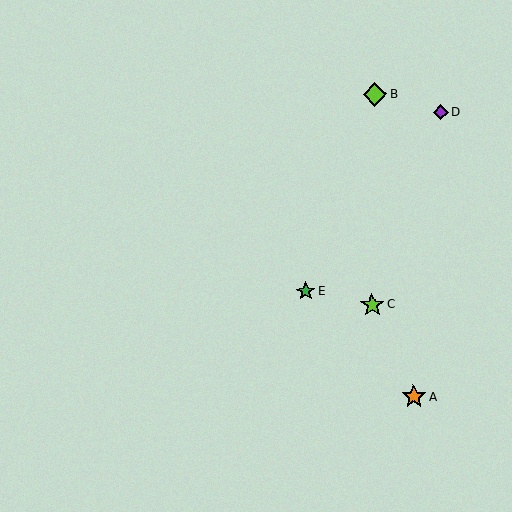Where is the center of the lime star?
The center of the lime star is at (372, 305).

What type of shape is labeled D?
Shape D is a purple diamond.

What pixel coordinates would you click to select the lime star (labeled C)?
Click at (372, 305) to select the lime star C.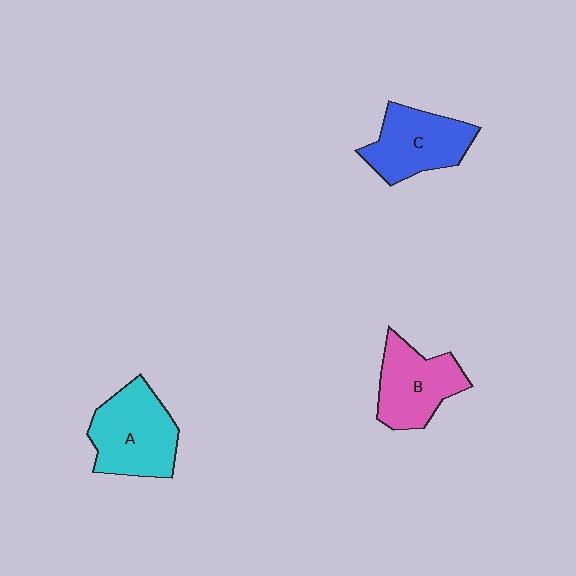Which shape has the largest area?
Shape A (cyan).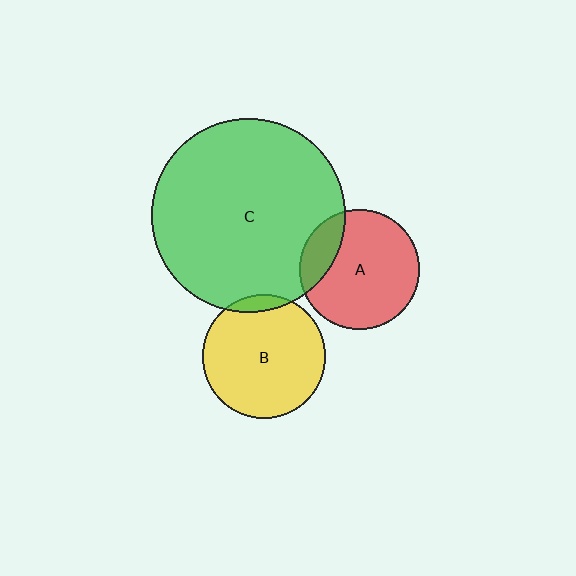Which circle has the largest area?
Circle C (green).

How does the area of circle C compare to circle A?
Approximately 2.6 times.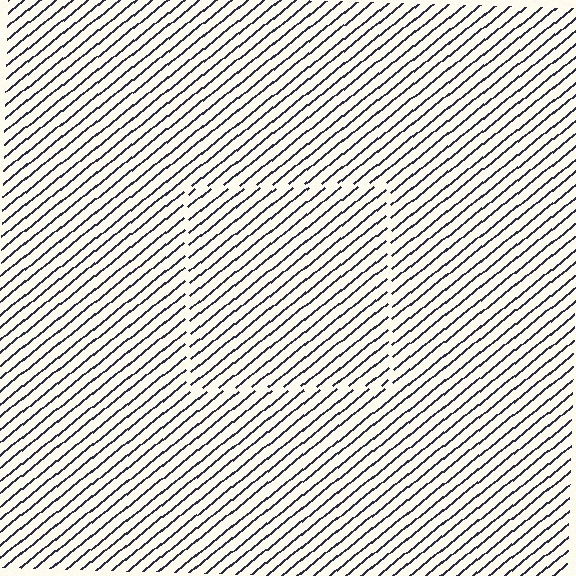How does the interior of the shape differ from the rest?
The interior of the shape contains the same grating, shifted by half a period — the contour is defined by the phase discontinuity where line-ends from the inner and outer gratings abut.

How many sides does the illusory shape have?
4 sides — the line-ends trace a square.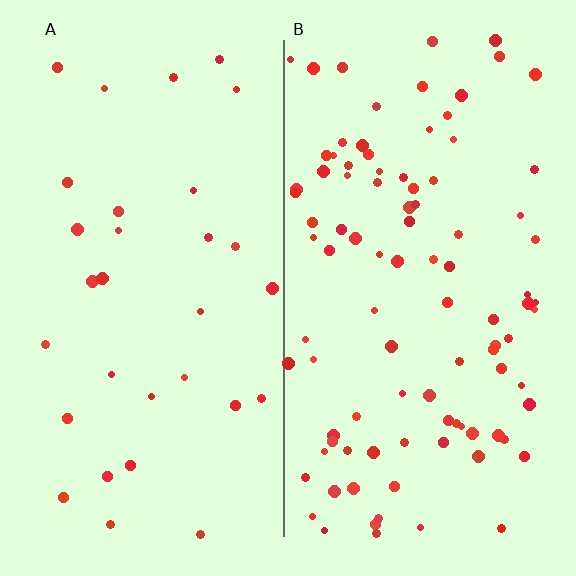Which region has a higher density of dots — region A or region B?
B (the right).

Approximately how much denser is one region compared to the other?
Approximately 3.2× — region B over region A.